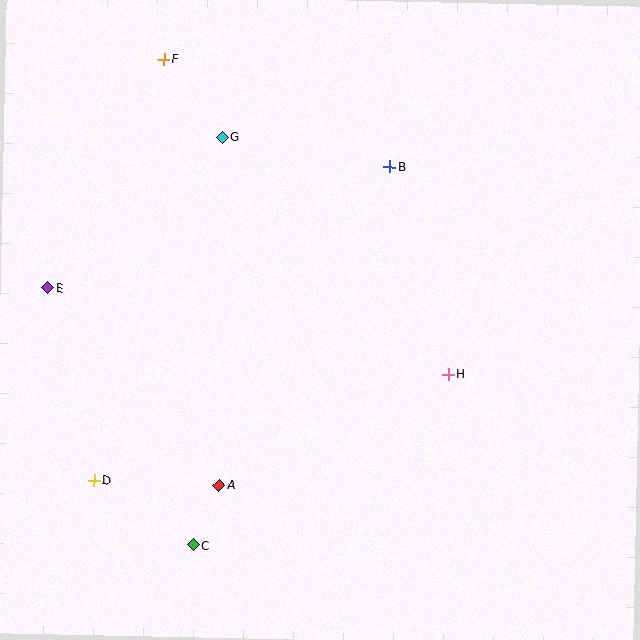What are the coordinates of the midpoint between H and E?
The midpoint between H and E is at (248, 331).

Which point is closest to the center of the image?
Point H at (448, 374) is closest to the center.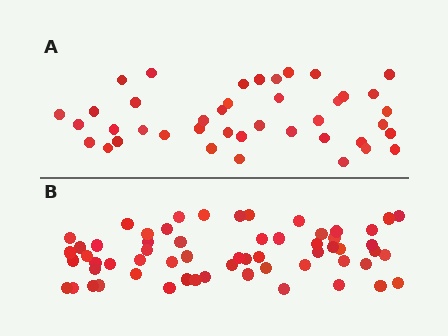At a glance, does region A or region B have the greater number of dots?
Region B (the bottom region) has more dots.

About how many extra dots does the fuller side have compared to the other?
Region B has approximately 20 more dots than region A.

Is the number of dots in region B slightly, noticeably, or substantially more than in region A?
Region B has substantially more. The ratio is roughly 1.5 to 1.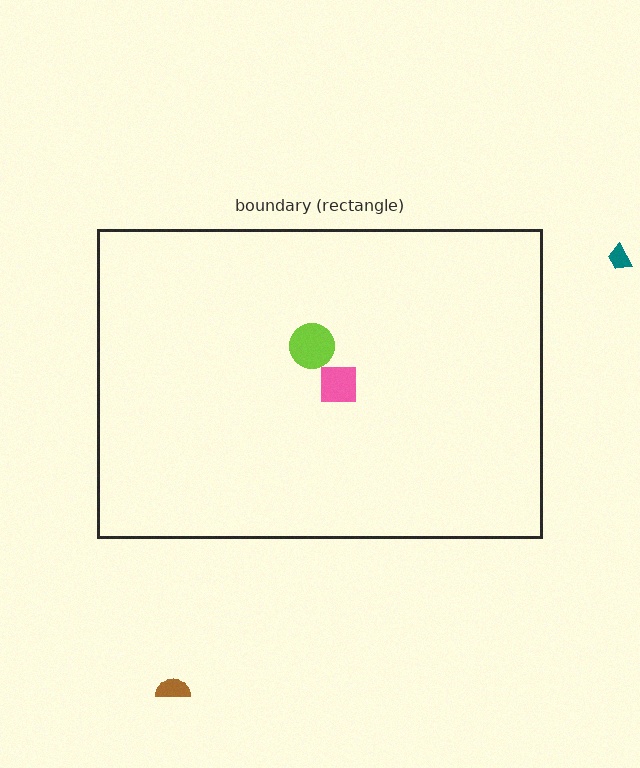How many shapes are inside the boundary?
2 inside, 2 outside.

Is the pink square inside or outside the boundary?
Inside.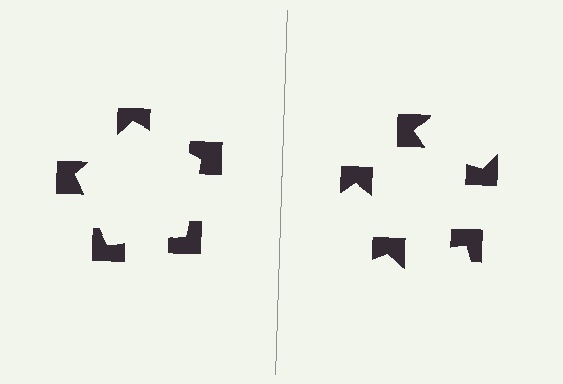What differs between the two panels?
The notched squares are positioned identically on both sides; only the wedge orientations differ. On the left they align to a pentagon; on the right they are misaligned.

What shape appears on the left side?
An illusory pentagon.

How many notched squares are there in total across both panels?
10 — 5 on each side.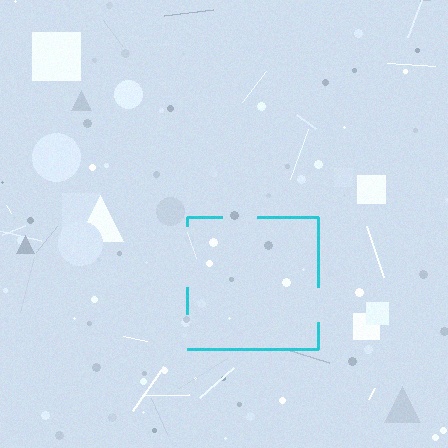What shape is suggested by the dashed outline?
The dashed outline suggests a square.